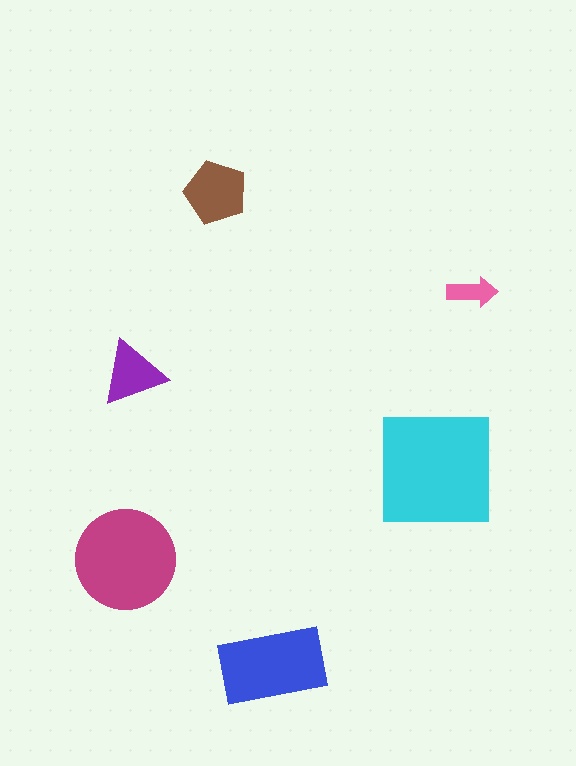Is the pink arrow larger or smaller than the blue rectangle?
Smaller.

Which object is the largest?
The cyan square.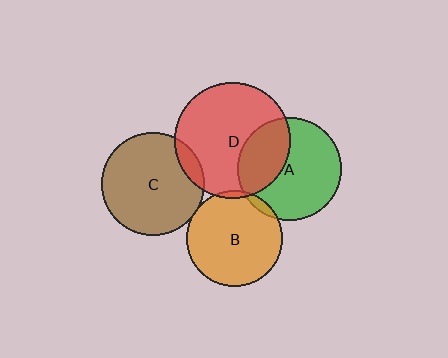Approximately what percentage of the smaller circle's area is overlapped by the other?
Approximately 5%.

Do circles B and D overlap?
Yes.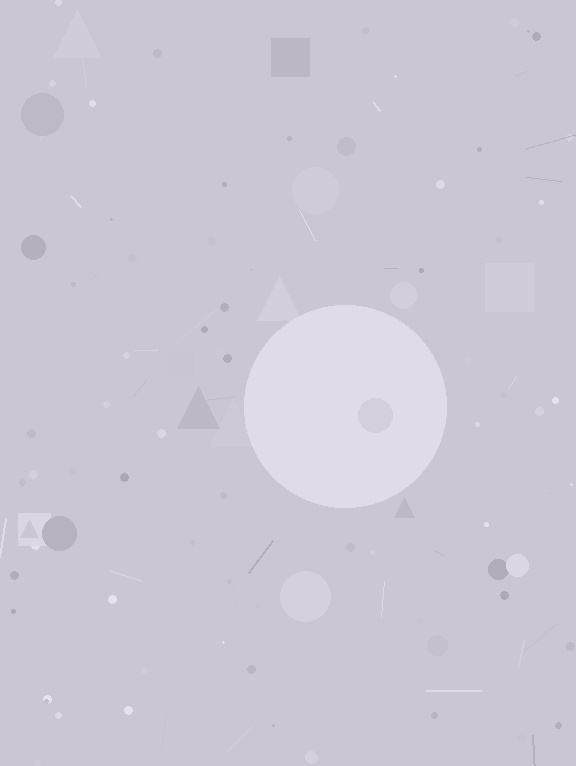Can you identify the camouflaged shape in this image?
The camouflaged shape is a circle.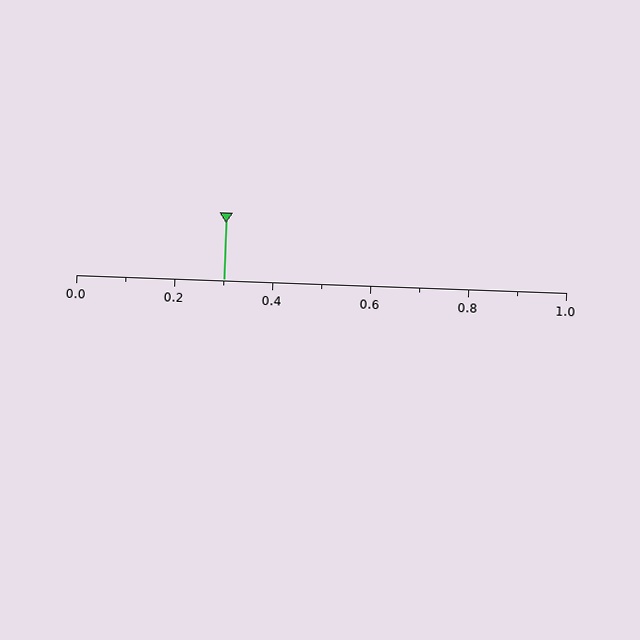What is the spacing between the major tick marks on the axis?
The major ticks are spaced 0.2 apart.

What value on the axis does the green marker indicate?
The marker indicates approximately 0.3.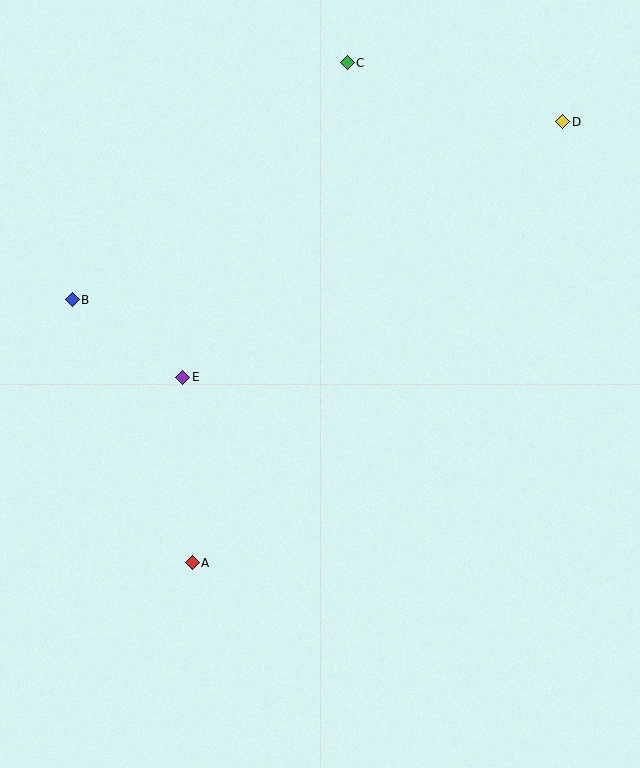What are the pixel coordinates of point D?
Point D is at (563, 122).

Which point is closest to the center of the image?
Point E at (183, 377) is closest to the center.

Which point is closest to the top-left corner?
Point B is closest to the top-left corner.